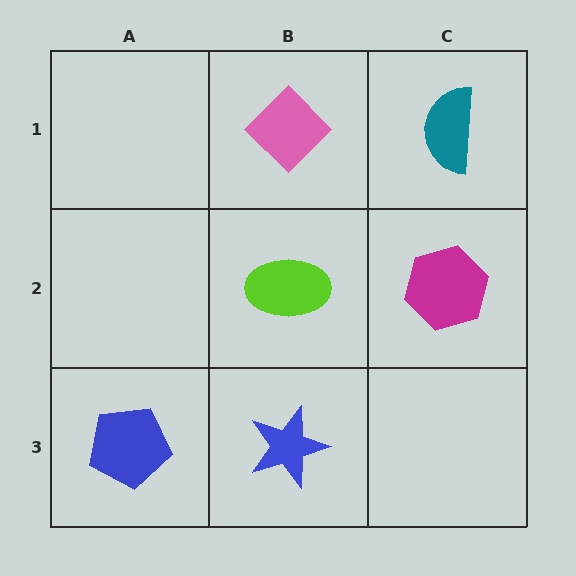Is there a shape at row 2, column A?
No, that cell is empty.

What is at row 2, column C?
A magenta hexagon.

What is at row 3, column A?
A blue pentagon.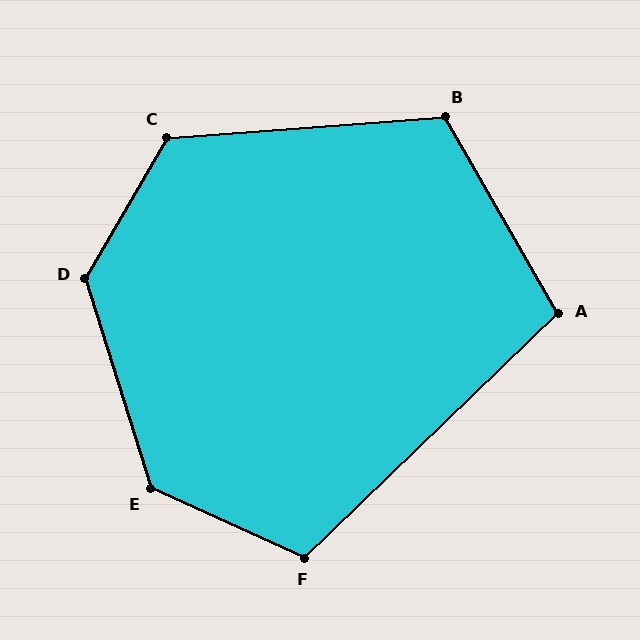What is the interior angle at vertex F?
Approximately 112 degrees (obtuse).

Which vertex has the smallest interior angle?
A, at approximately 104 degrees.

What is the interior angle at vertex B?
Approximately 116 degrees (obtuse).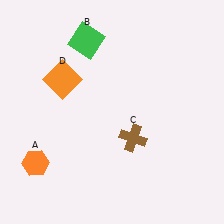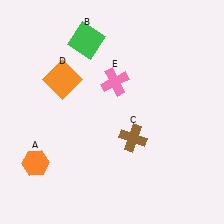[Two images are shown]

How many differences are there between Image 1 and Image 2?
There is 1 difference between the two images.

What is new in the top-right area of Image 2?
A pink cross (E) was added in the top-right area of Image 2.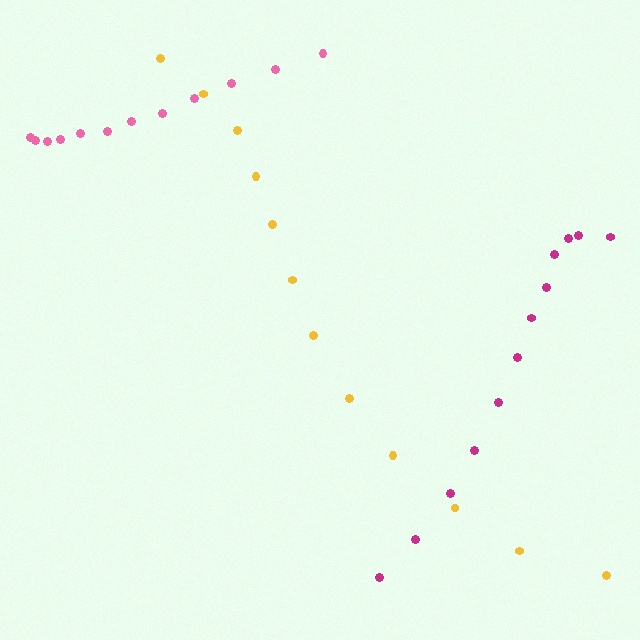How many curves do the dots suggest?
There are 3 distinct paths.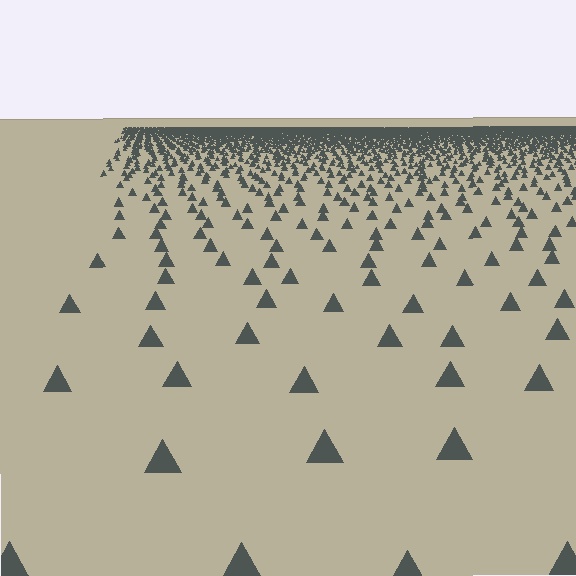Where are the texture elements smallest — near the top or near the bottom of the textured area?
Near the top.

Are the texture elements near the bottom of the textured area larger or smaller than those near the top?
Larger. Near the bottom, elements are closer to the viewer and appear at a bigger on-screen size.